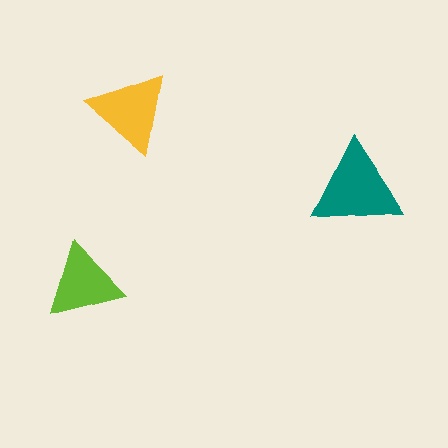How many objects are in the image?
There are 3 objects in the image.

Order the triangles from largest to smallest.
the teal one, the yellow one, the lime one.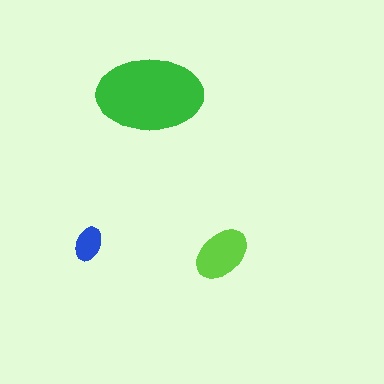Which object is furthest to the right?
The lime ellipse is rightmost.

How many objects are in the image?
There are 3 objects in the image.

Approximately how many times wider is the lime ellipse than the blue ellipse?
About 1.5 times wider.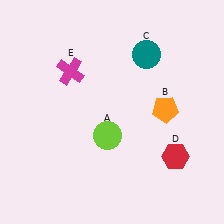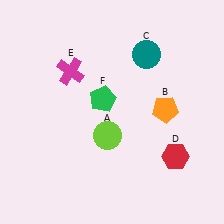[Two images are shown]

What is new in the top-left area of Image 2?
A green pentagon (F) was added in the top-left area of Image 2.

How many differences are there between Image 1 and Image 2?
There is 1 difference between the two images.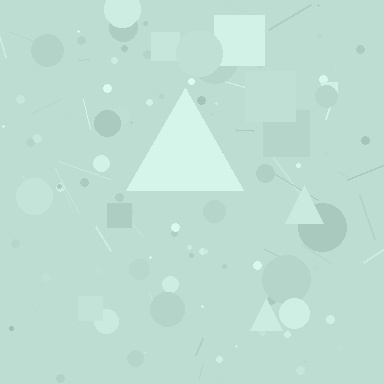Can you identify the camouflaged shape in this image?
The camouflaged shape is a triangle.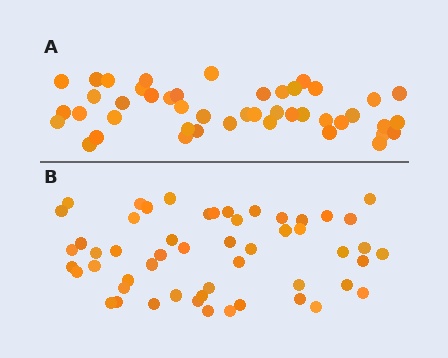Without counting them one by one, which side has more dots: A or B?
Region B (the bottom region) has more dots.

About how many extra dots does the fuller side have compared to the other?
Region B has roughly 8 or so more dots than region A.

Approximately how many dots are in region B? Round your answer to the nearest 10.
About 50 dots. (The exact count is 53, which rounds to 50.)